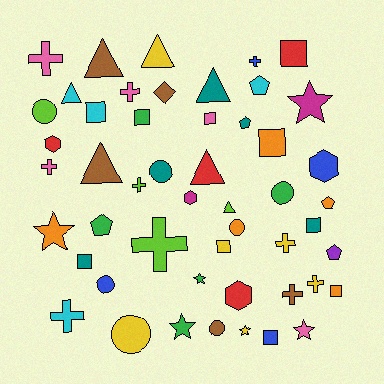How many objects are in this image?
There are 50 objects.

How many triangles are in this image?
There are 7 triangles.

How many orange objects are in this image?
There are 5 orange objects.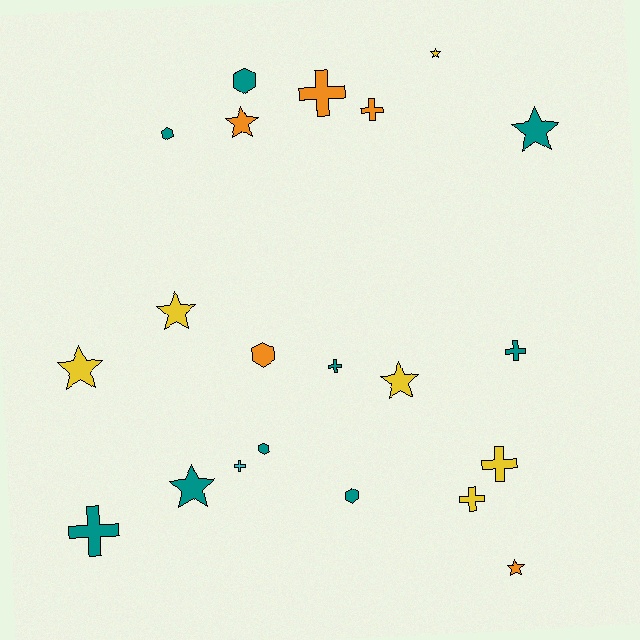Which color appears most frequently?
Teal, with 9 objects.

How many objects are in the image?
There are 21 objects.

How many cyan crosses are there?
There is 1 cyan cross.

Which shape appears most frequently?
Star, with 8 objects.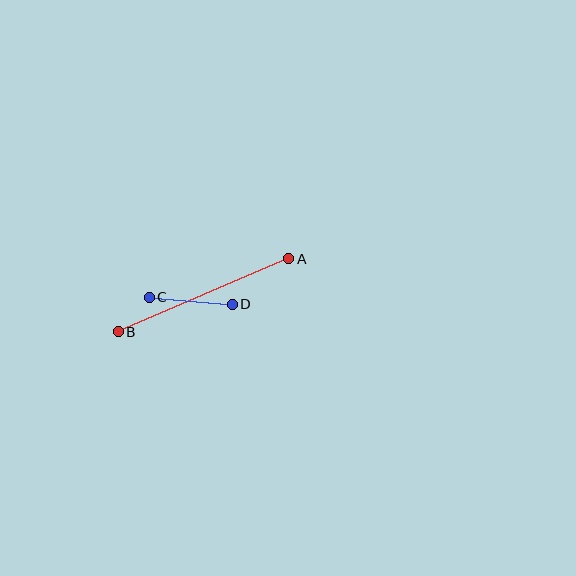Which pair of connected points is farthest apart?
Points A and B are farthest apart.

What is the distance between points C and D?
The distance is approximately 83 pixels.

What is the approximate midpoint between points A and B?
The midpoint is at approximately (203, 295) pixels.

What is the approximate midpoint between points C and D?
The midpoint is at approximately (191, 301) pixels.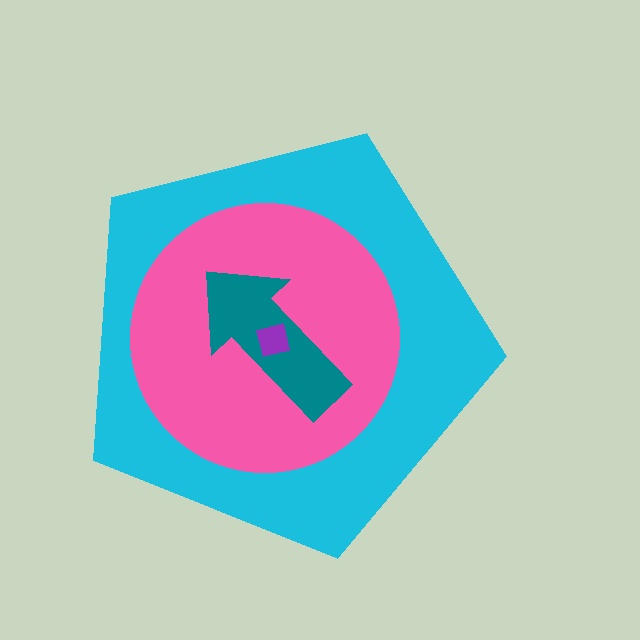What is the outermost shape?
The cyan pentagon.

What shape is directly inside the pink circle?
The teal arrow.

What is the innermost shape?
The purple square.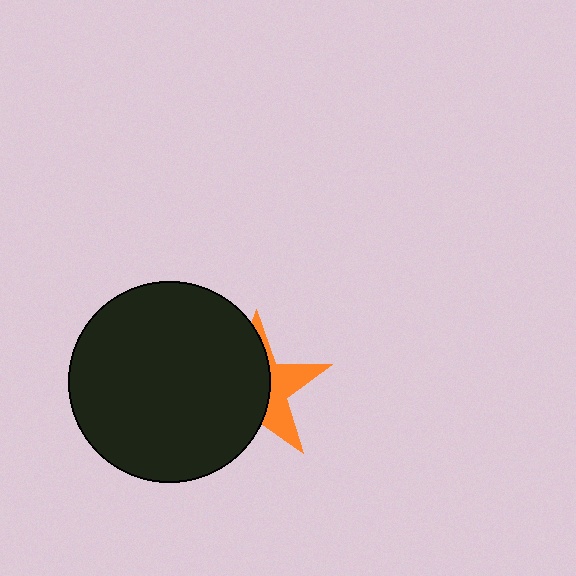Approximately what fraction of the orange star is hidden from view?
Roughly 62% of the orange star is hidden behind the black circle.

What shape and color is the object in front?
The object in front is a black circle.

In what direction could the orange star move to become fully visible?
The orange star could move right. That would shift it out from behind the black circle entirely.